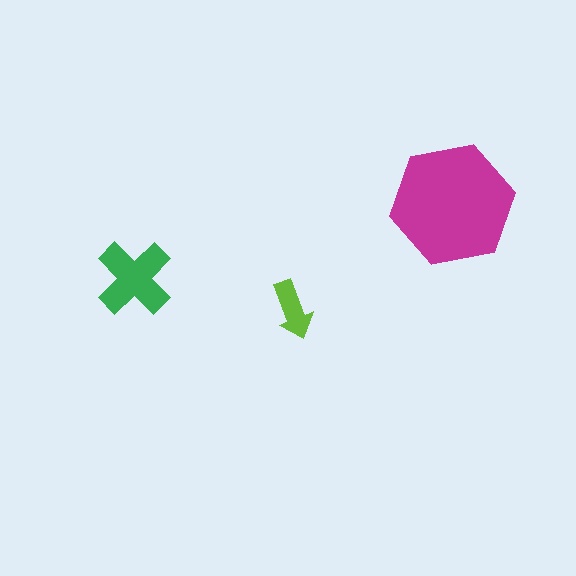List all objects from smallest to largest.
The lime arrow, the green cross, the magenta hexagon.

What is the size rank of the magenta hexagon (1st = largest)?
1st.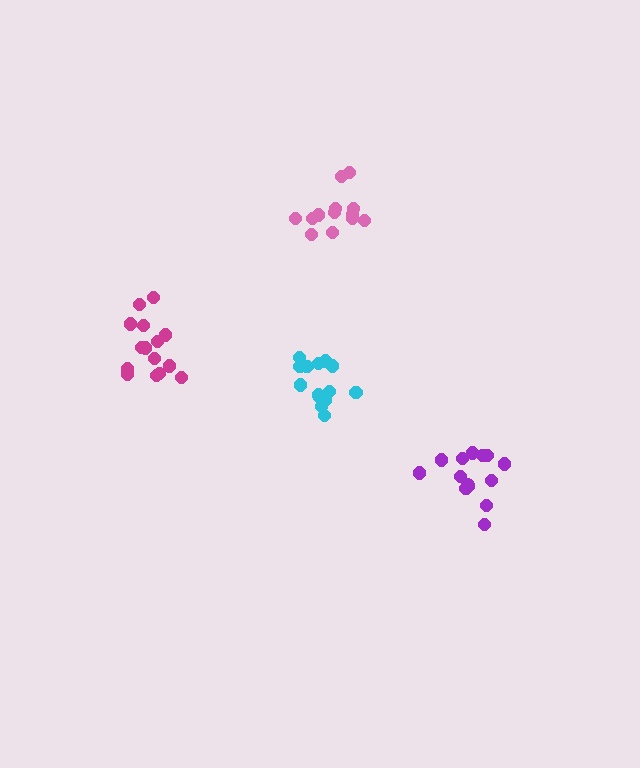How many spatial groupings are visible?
There are 4 spatial groupings.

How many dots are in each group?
Group 1: 13 dots, Group 2: 14 dots, Group 3: 14 dots, Group 4: 15 dots (56 total).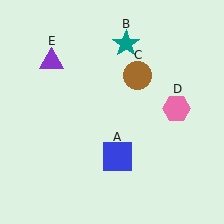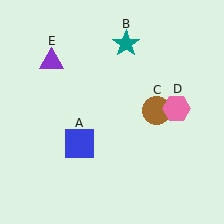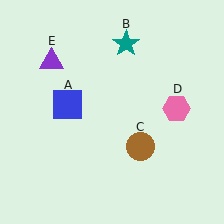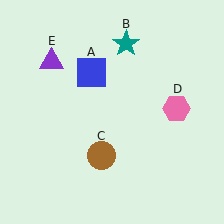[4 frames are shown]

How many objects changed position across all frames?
2 objects changed position: blue square (object A), brown circle (object C).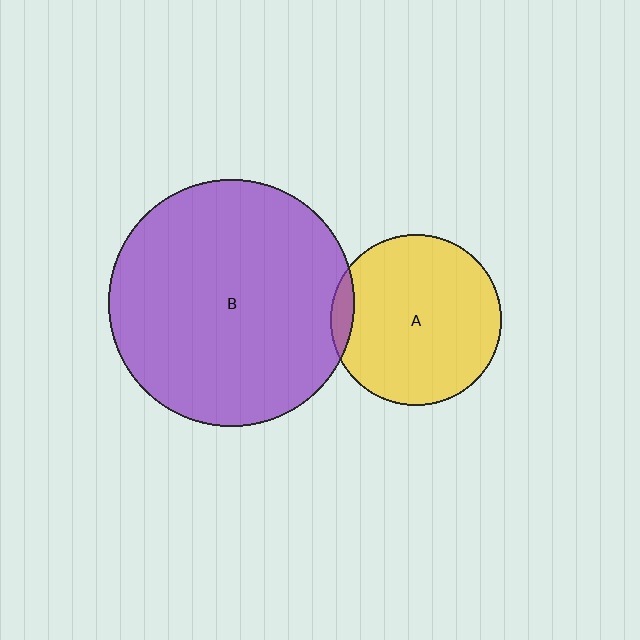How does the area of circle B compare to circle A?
Approximately 2.1 times.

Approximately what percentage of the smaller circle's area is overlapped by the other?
Approximately 5%.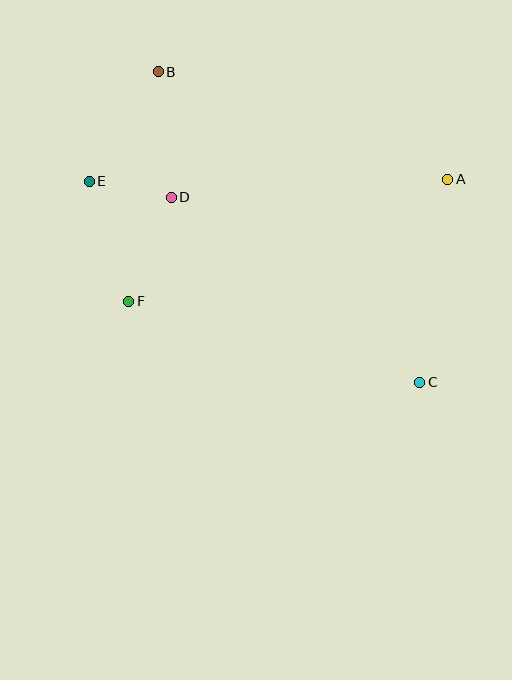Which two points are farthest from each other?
Points B and C are farthest from each other.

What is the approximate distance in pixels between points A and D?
The distance between A and D is approximately 277 pixels.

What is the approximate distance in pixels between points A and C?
The distance between A and C is approximately 205 pixels.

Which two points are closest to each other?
Points D and E are closest to each other.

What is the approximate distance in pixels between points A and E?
The distance between A and E is approximately 359 pixels.